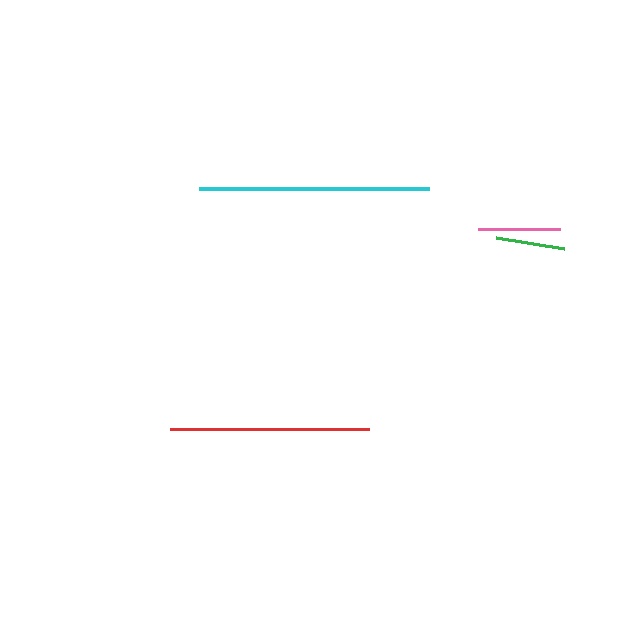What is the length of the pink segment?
The pink segment is approximately 82 pixels long.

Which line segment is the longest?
The cyan line is the longest at approximately 230 pixels.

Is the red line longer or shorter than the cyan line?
The cyan line is longer than the red line.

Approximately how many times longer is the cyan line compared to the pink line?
The cyan line is approximately 2.8 times the length of the pink line.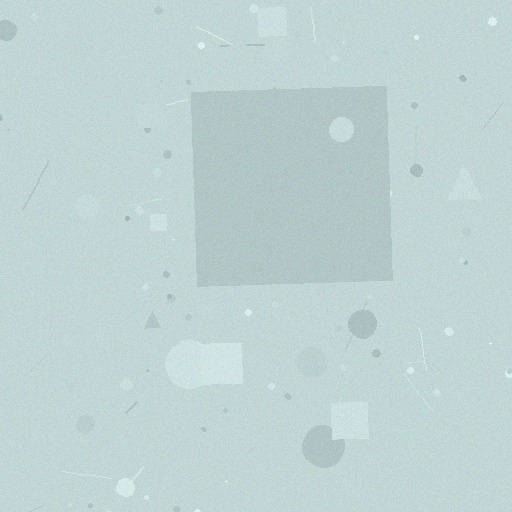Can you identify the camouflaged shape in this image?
The camouflaged shape is a square.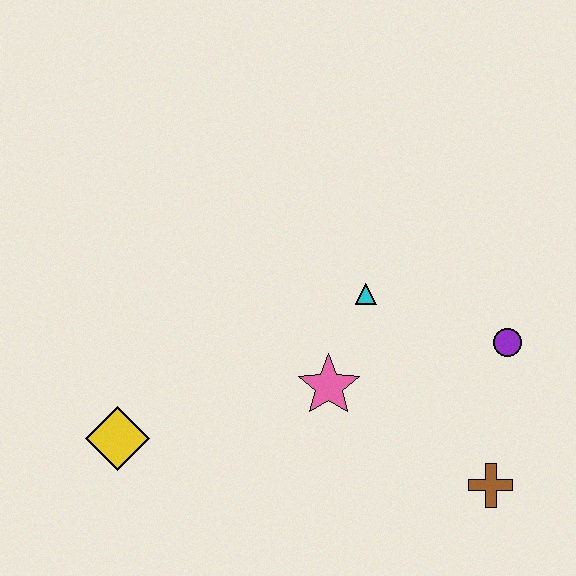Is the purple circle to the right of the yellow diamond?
Yes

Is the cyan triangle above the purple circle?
Yes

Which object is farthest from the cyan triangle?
The yellow diamond is farthest from the cyan triangle.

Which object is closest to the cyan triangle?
The pink star is closest to the cyan triangle.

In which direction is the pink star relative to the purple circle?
The pink star is to the left of the purple circle.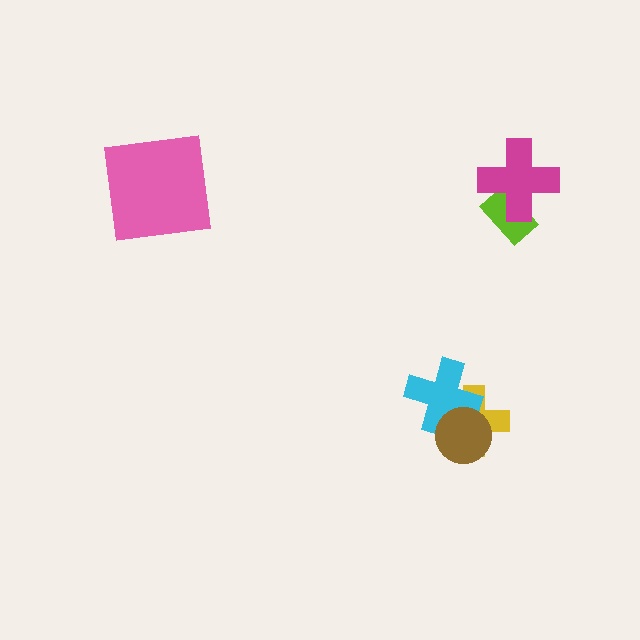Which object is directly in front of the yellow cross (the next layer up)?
The cyan cross is directly in front of the yellow cross.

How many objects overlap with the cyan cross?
2 objects overlap with the cyan cross.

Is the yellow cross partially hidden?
Yes, it is partially covered by another shape.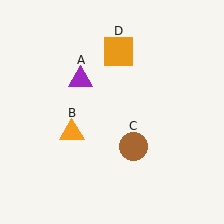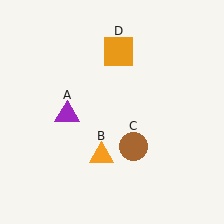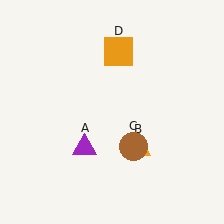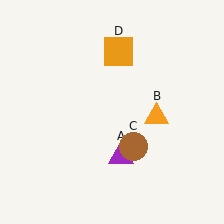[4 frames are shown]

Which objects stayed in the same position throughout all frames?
Brown circle (object C) and orange square (object D) remained stationary.